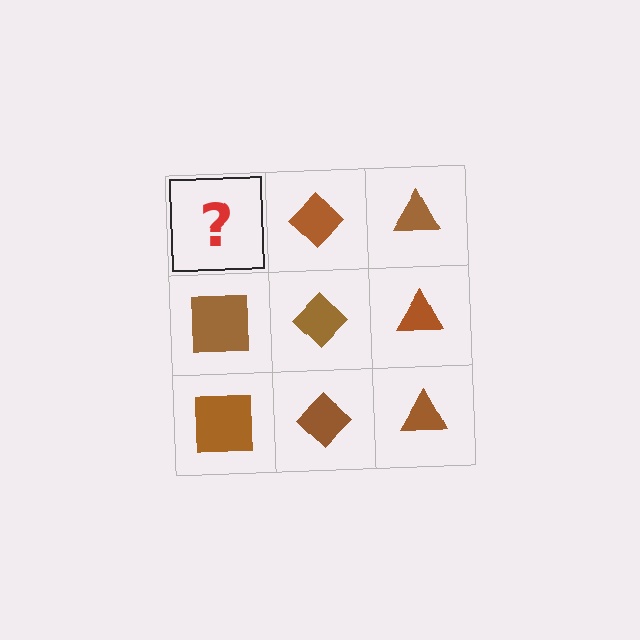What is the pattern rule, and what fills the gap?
The rule is that each column has a consistent shape. The gap should be filled with a brown square.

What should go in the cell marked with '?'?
The missing cell should contain a brown square.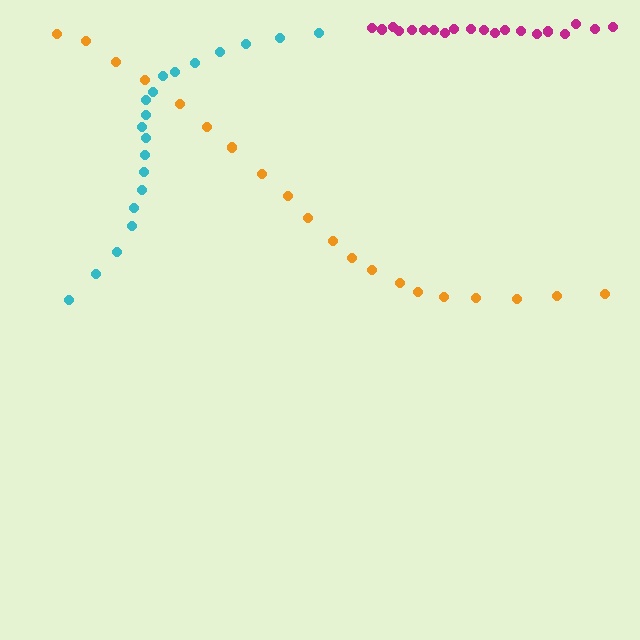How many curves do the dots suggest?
There are 3 distinct paths.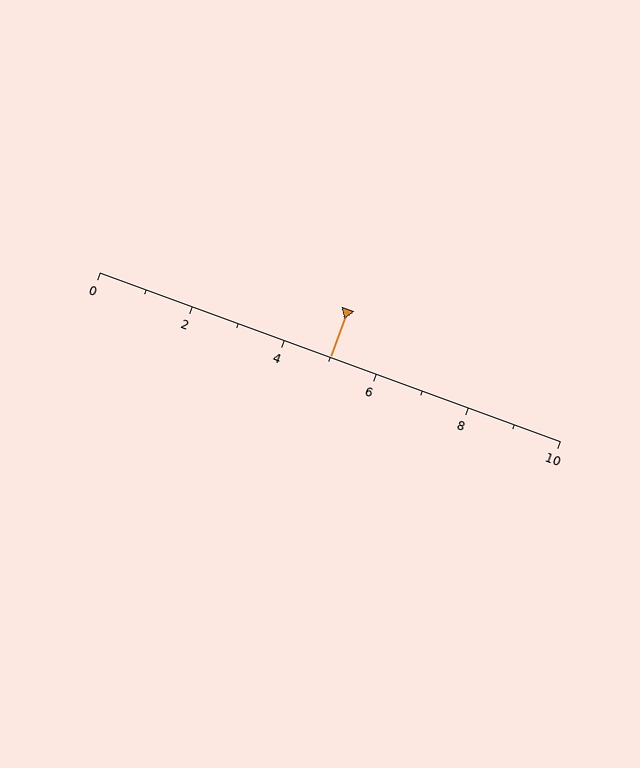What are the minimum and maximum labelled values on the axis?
The axis runs from 0 to 10.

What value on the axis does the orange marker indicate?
The marker indicates approximately 5.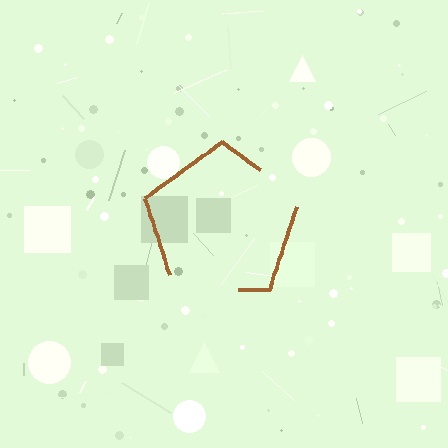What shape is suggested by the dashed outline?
The dashed outline suggests a pentagon.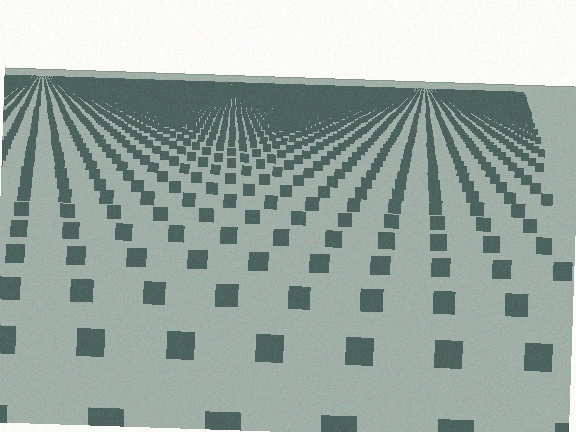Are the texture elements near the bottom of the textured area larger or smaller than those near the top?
Larger. Near the bottom, elements are closer to the viewer and appear at a bigger on-screen size.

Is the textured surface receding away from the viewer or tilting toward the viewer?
The surface is receding away from the viewer. Texture elements get smaller and denser toward the top.